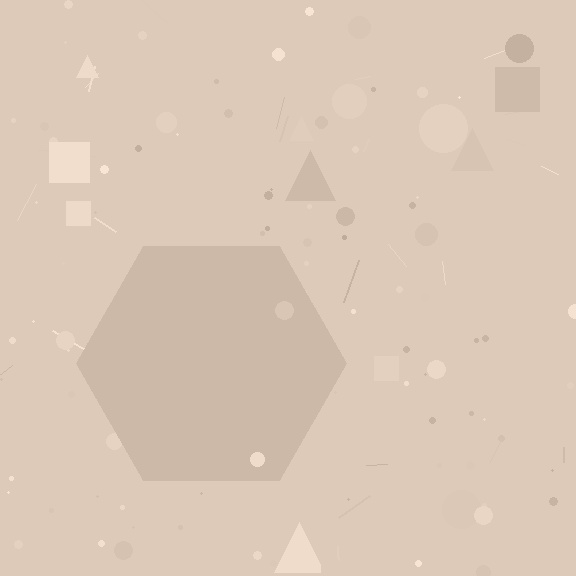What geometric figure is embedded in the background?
A hexagon is embedded in the background.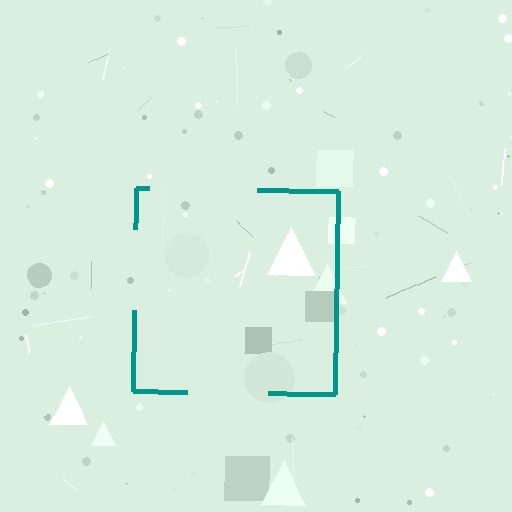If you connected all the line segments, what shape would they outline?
They would outline a square.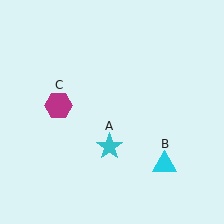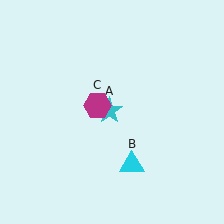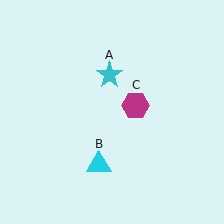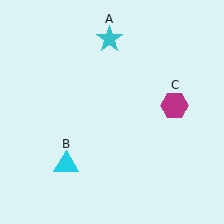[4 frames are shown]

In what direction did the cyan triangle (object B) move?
The cyan triangle (object B) moved left.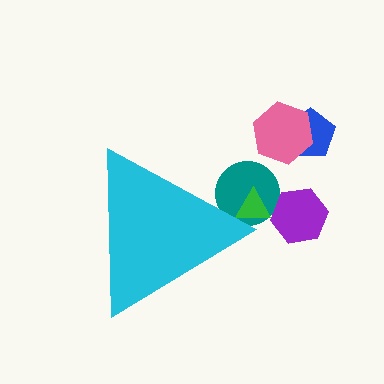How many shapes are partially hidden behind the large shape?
2 shapes are partially hidden.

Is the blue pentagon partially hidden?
No, the blue pentagon is fully visible.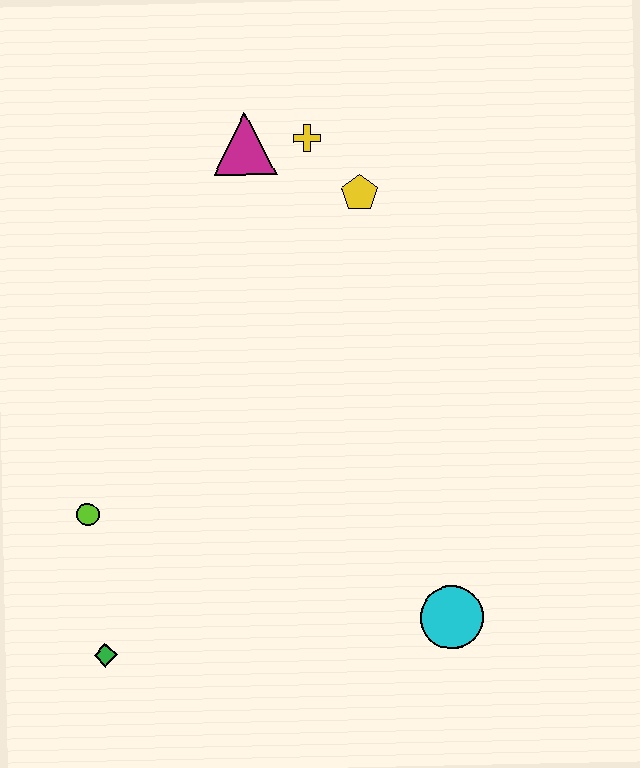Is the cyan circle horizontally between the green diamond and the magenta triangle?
No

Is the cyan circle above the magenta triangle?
No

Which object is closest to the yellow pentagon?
The yellow cross is closest to the yellow pentagon.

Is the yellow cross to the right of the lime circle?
Yes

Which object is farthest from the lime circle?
The yellow cross is farthest from the lime circle.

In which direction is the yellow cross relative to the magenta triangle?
The yellow cross is to the right of the magenta triangle.